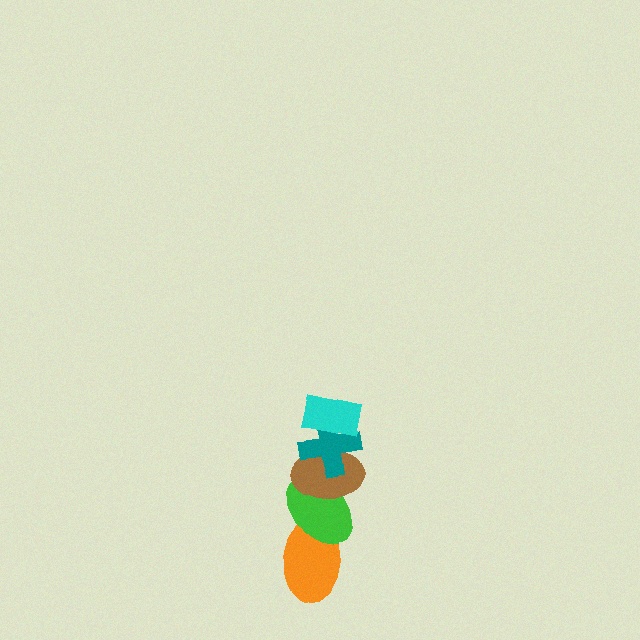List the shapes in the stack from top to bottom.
From top to bottom: the cyan rectangle, the teal cross, the brown ellipse, the green ellipse, the orange ellipse.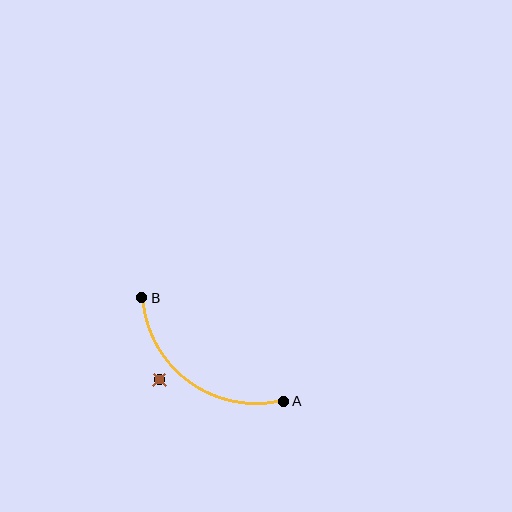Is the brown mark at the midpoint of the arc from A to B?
No — the brown mark does not lie on the arc at all. It sits slightly outside the curve.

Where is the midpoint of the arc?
The arc midpoint is the point on the curve farthest from the straight line joining A and B. It sits below and to the left of that line.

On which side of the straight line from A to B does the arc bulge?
The arc bulges below and to the left of the straight line connecting A and B.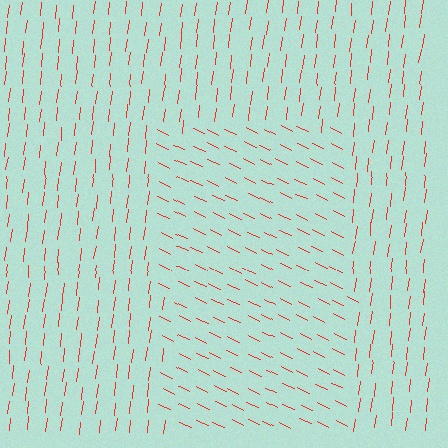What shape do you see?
I see a rectangle.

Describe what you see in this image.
The image is filled with small red line segments. A rectangle region in the image has lines oriented differently from the surrounding lines, creating a visible texture boundary.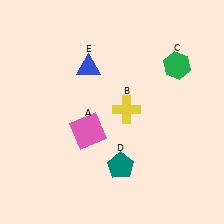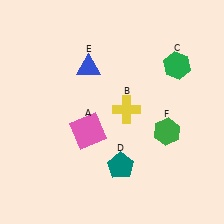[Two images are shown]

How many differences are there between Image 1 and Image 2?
There is 1 difference between the two images.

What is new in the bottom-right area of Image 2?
A green hexagon (F) was added in the bottom-right area of Image 2.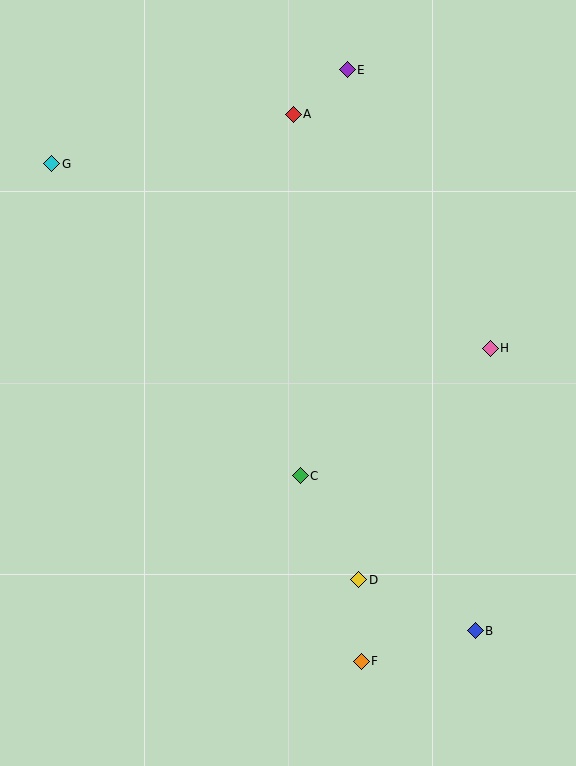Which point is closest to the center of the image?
Point C at (300, 476) is closest to the center.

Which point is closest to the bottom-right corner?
Point B is closest to the bottom-right corner.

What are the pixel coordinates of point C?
Point C is at (300, 476).